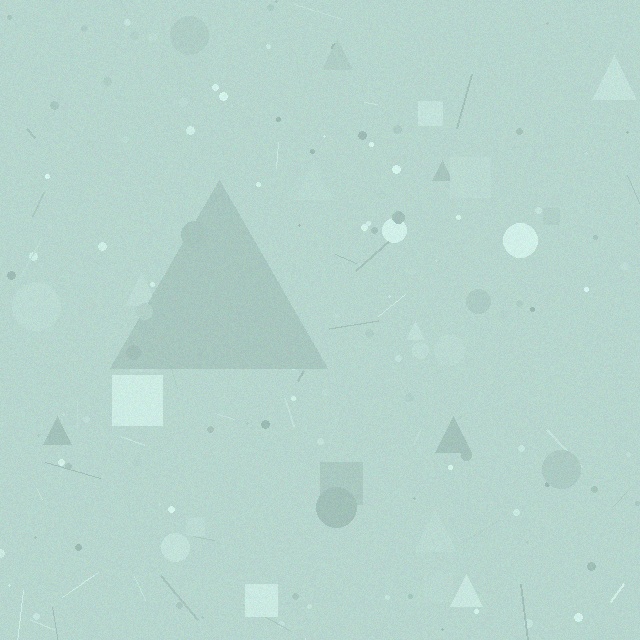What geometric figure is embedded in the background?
A triangle is embedded in the background.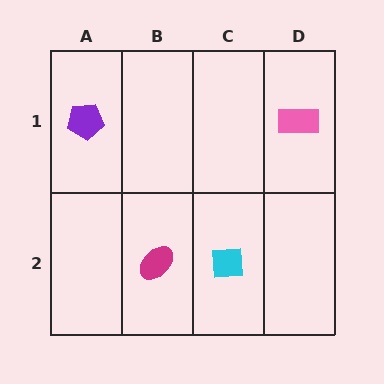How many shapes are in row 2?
2 shapes.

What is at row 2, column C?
A cyan square.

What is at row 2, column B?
A magenta ellipse.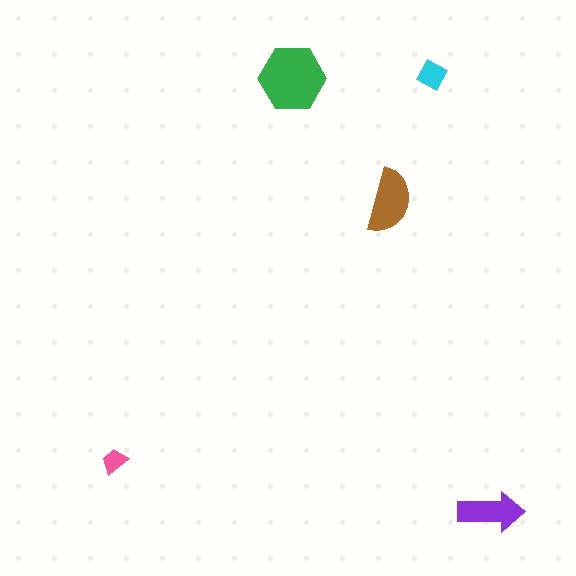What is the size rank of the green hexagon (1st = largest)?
1st.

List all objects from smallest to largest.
The pink trapezoid, the cyan diamond, the purple arrow, the brown semicircle, the green hexagon.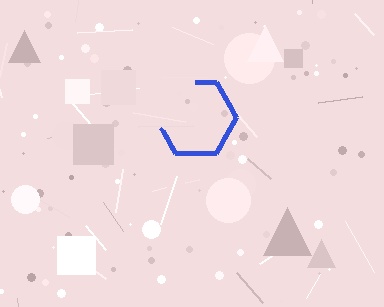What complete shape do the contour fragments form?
The contour fragments form a hexagon.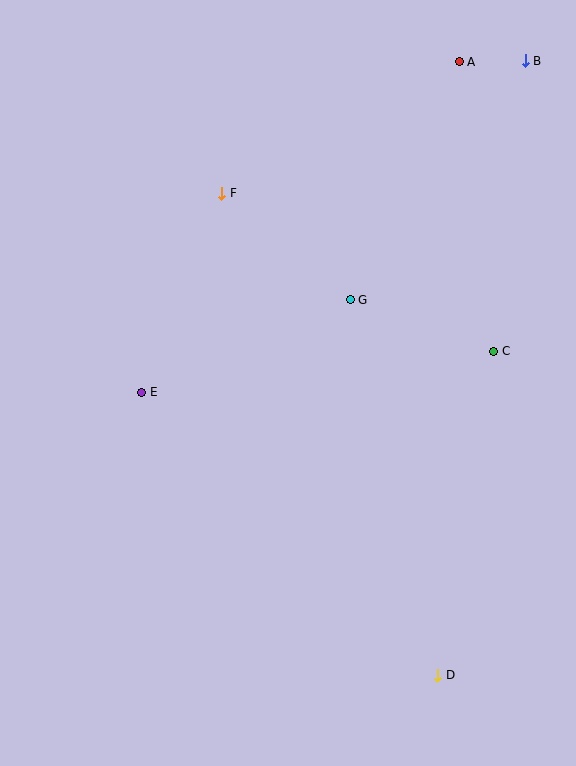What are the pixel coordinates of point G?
Point G is at (350, 300).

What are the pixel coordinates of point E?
Point E is at (142, 392).